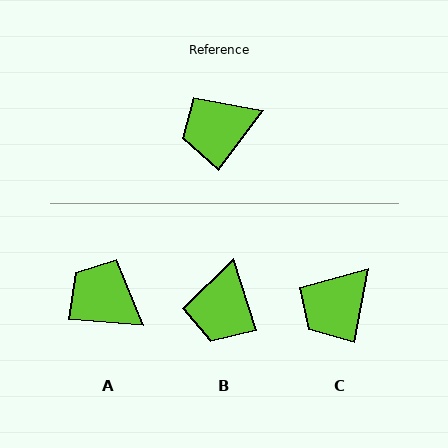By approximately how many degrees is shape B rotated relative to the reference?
Approximately 55 degrees counter-clockwise.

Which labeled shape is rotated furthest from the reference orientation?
A, about 57 degrees away.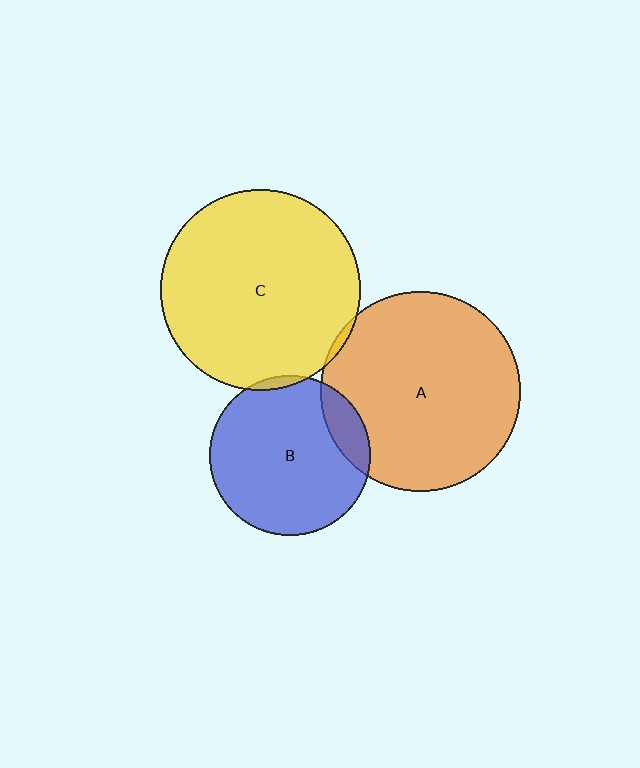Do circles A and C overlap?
Yes.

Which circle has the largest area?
Circle C (yellow).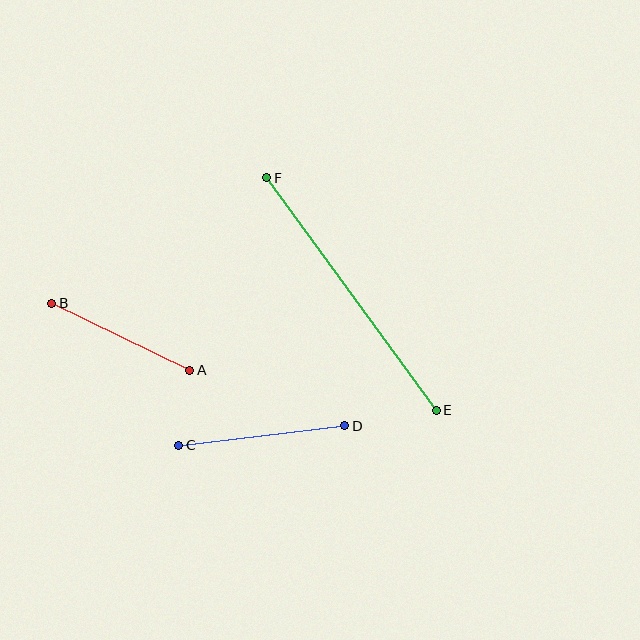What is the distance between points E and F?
The distance is approximately 288 pixels.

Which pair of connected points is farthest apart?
Points E and F are farthest apart.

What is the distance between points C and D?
The distance is approximately 167 pixels.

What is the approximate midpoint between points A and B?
The midpoint is at approximately (121, 337) pixels.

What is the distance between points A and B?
The distance is approximately 153 pixels.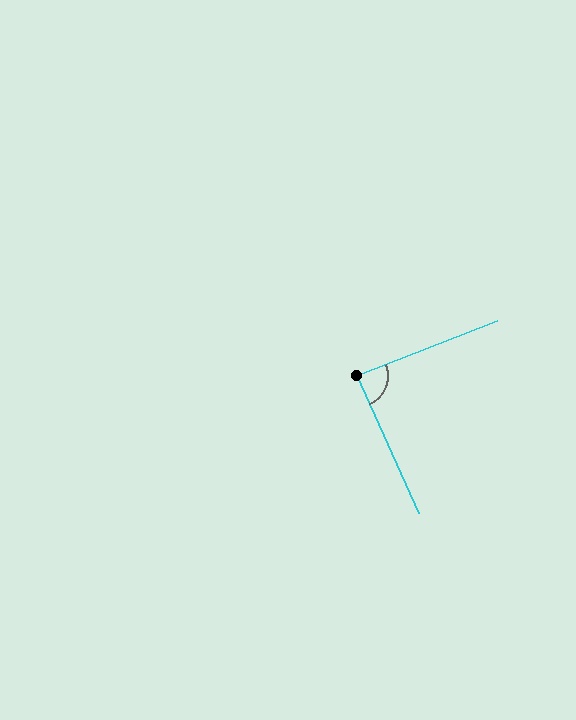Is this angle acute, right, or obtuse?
It is approximately a right angle.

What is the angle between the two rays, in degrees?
Approximately 87 degrees.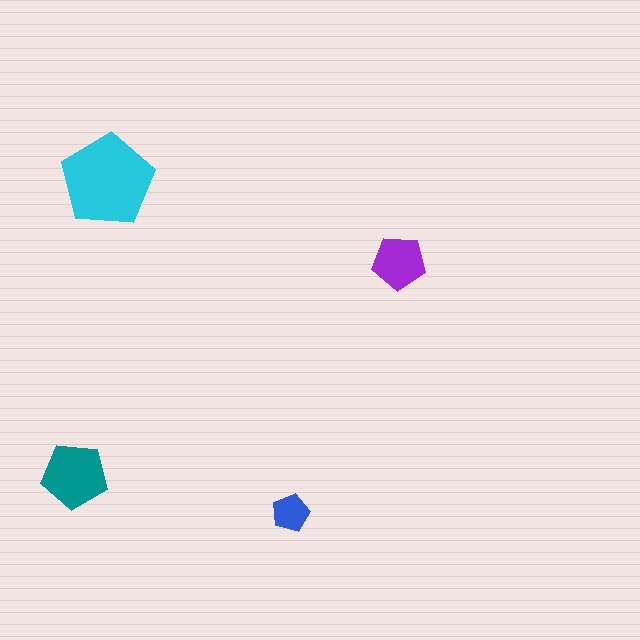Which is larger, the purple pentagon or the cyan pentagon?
The cyan one.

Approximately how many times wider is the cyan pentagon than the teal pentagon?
About 1.5 times wider.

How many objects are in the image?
There are 4 objects in the image.